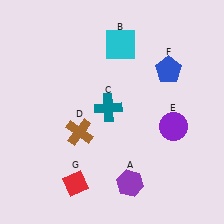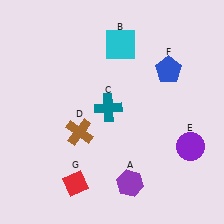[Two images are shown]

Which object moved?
The purple circle (E) moved down.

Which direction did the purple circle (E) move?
The purple circle (E) moved down.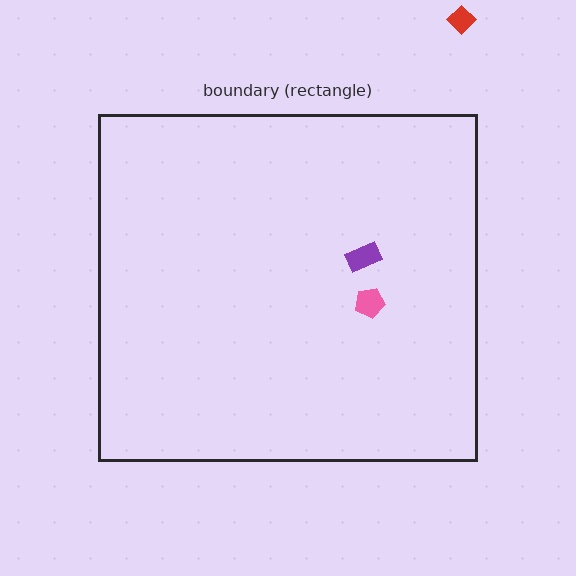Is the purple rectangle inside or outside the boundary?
Inside.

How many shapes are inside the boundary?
2 inside, 1 outside.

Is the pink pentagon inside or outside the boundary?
Inside.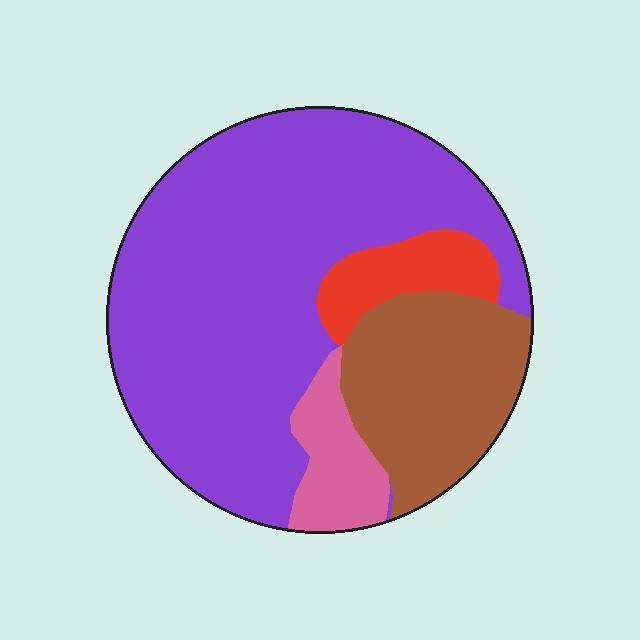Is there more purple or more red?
Purple.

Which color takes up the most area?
Purple, at roughly 65%.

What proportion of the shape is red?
Red takes up about one tenth (1/10) of the shape.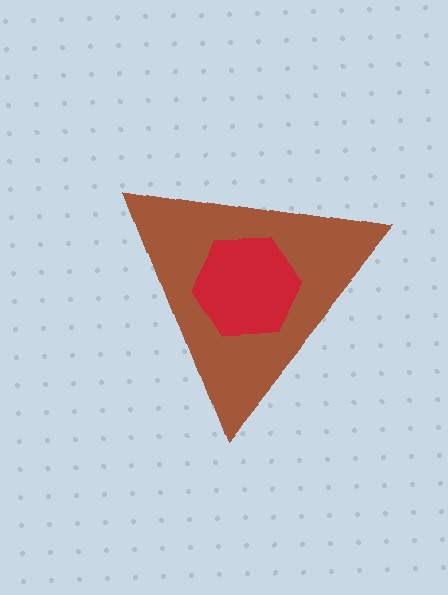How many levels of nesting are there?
2.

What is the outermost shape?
The brown triangle.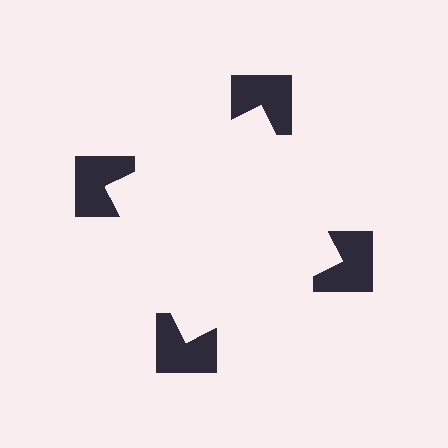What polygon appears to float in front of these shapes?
An illusory square — its edges are inferred from the aligned wedge cuts in the notched squares, not physically drawn.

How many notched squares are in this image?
There are 4 — one at each vertex of the illusory square.